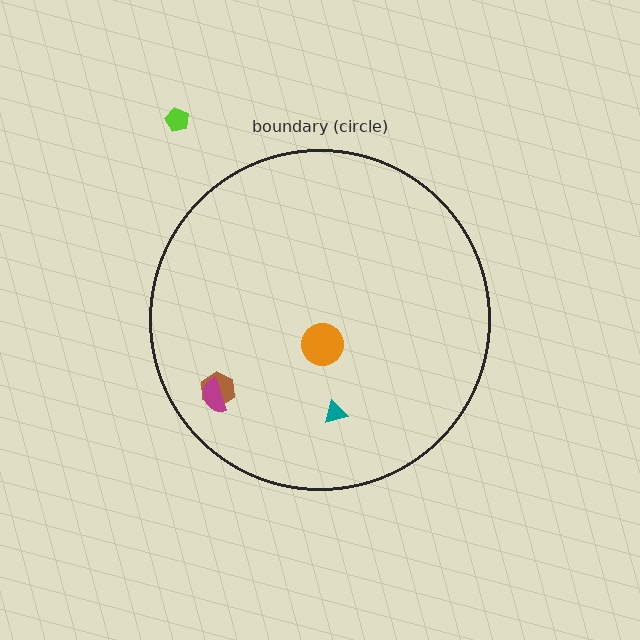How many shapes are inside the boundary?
4 inside, 1 outside.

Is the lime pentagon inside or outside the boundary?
Outside.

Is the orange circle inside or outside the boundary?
Inside.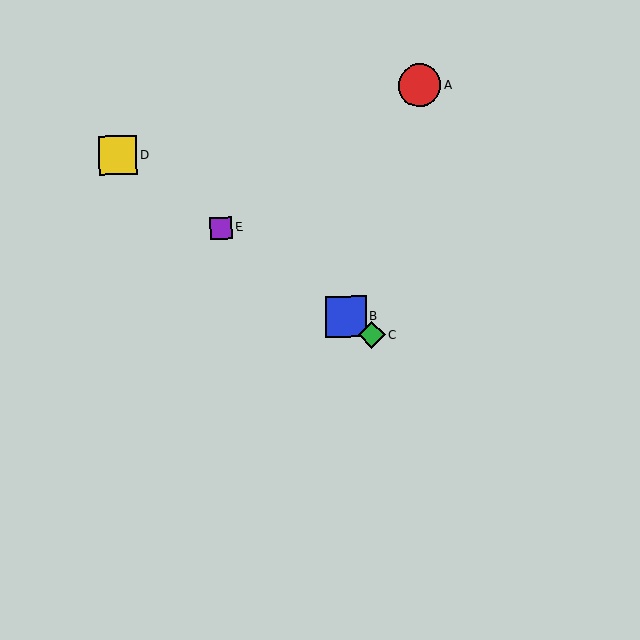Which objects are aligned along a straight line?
Objects B, C, D, E are aligned along a straight line.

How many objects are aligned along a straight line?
4 objects (B, C, D, E) are aligned along a straight line.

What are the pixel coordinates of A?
Object A is at (420, 85).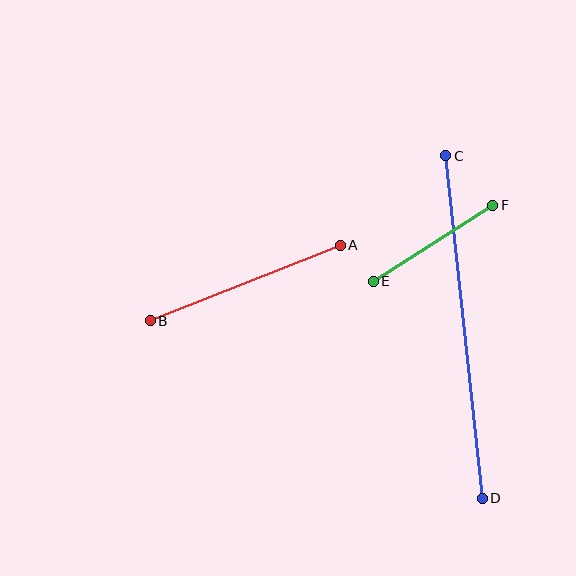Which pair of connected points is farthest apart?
Points C and D are farthest apart.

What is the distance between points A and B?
The distance is approximately 205 pixels.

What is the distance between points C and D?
The distance is approximately 344 pixels.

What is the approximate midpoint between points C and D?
The midpoint is at approximately (464, 327) pixels.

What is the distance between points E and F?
The distance is approximately 142 pixels.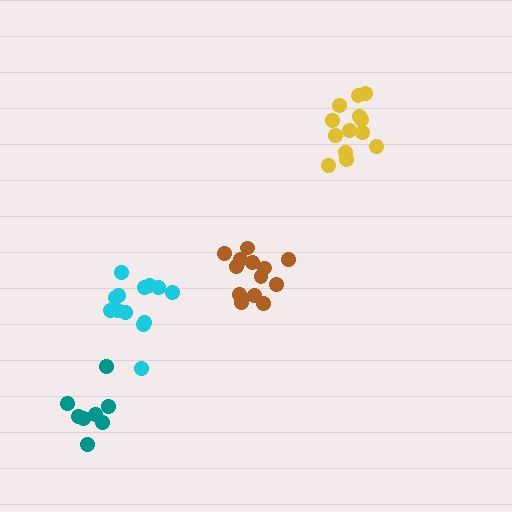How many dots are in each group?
Group 1: 13 dots, Group 2: 8 dots, Group 3: 13 dots, Group 4: 13 dots (47 total).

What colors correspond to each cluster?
The clusters are colored: cyan, teal, brown, yellow.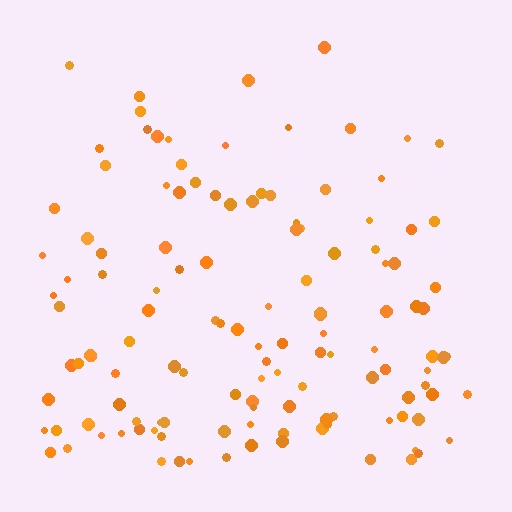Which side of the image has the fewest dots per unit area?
The top.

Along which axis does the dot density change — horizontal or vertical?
Vertical.